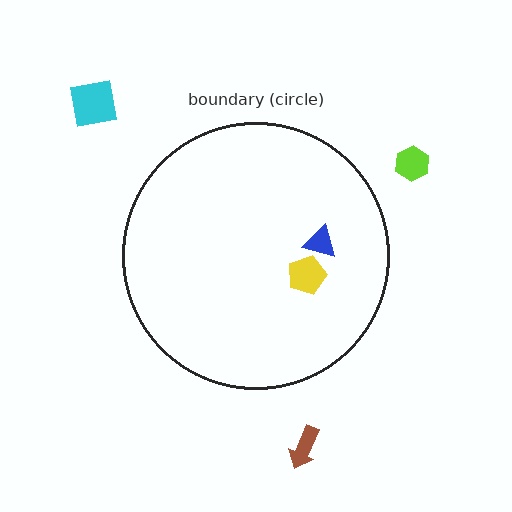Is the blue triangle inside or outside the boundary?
Inside.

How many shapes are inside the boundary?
2 inside, 3 outside.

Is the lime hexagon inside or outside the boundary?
Outside.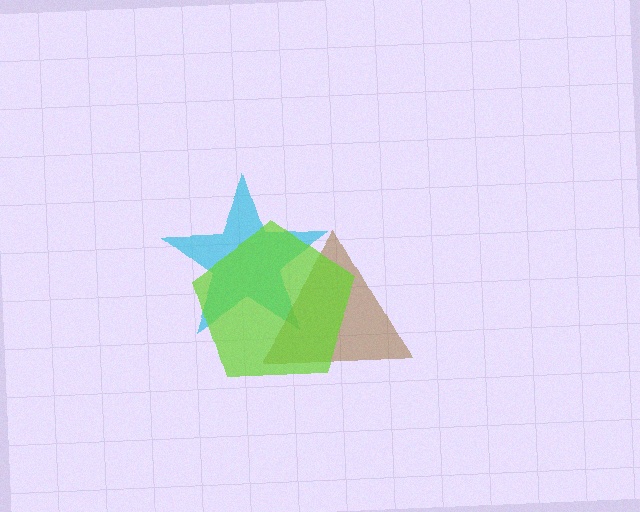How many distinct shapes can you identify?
There are 3 distinct shapes: a cyan star, a brown triangle, a lime pentagon.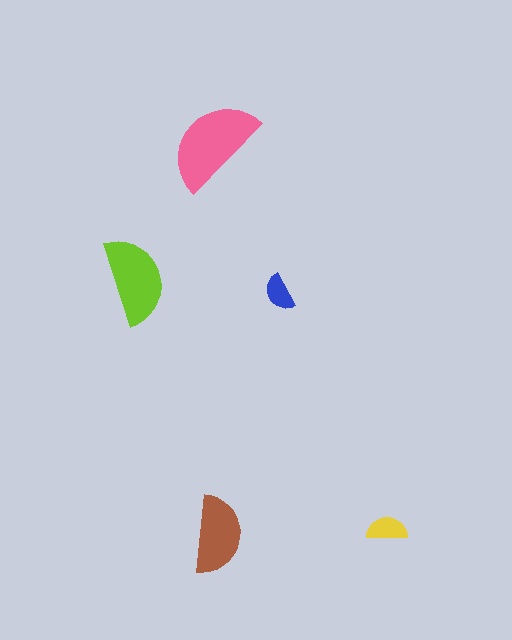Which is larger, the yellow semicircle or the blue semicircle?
The yellow one.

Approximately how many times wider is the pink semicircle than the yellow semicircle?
About 2.5 times wider.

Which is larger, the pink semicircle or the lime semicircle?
The pink one.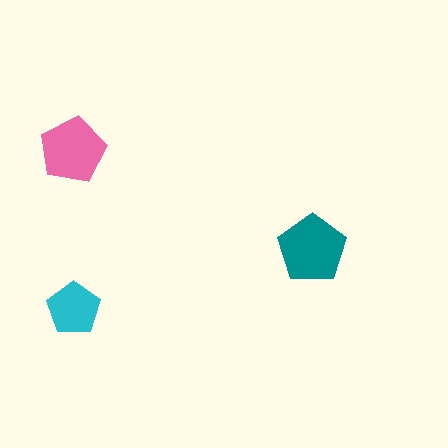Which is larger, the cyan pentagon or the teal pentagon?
The teal one.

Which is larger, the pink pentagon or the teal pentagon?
The teal one.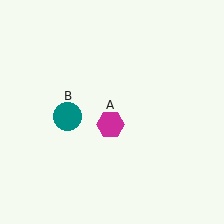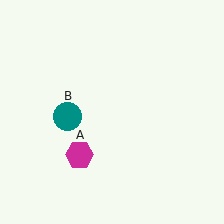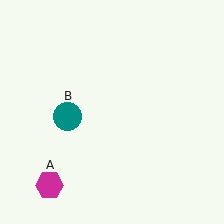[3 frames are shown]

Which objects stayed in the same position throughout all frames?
Teal circle (object B) remained stationary.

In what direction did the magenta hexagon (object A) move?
The magenta hexagon (object A) moved down and to the left.